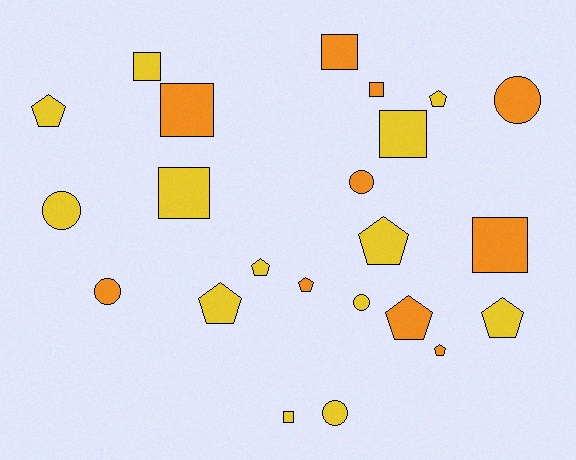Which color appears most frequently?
Yellow, with 13 objects.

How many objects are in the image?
There are 23 objects.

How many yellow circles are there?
There are 3 yellow circles.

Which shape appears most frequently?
Pentagon, with 9 objects.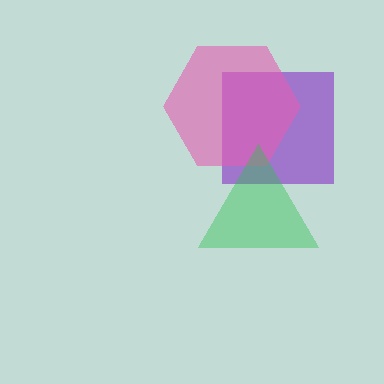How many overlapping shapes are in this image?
There are 3 overlapping shapes in the image.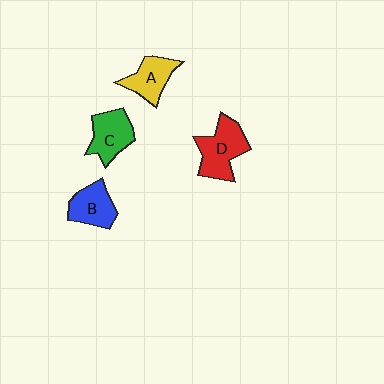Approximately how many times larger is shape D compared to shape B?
Approximately 1.3 times.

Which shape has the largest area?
Shape D (red).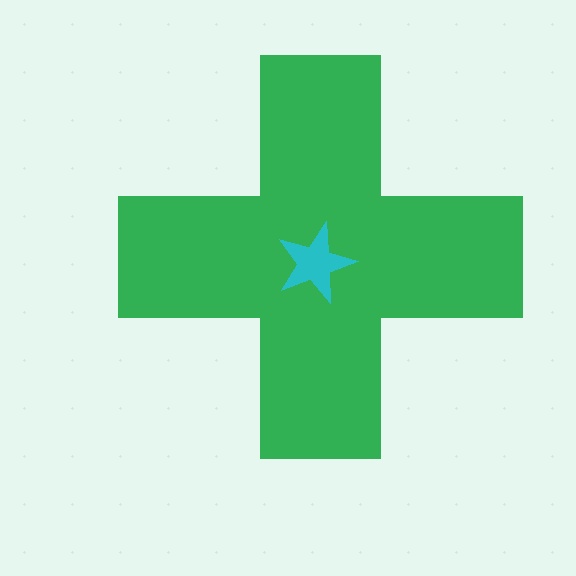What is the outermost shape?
The green cross.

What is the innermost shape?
The cyan star.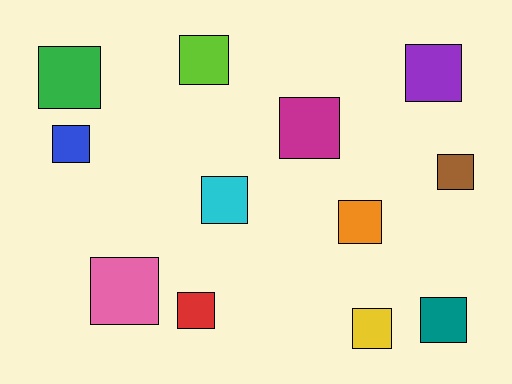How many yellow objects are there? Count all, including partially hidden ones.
There is 1 yellow object.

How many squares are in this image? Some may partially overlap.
There are 12 squares.